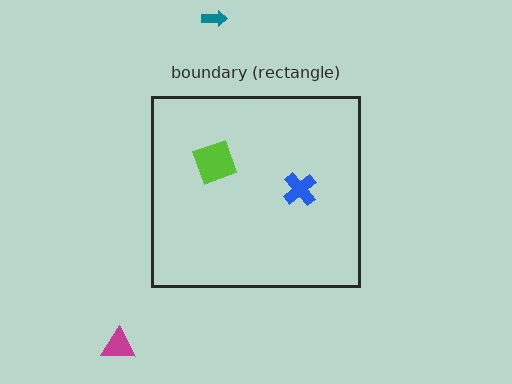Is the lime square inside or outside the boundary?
Inside.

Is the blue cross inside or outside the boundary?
Inside.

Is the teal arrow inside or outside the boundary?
Outside.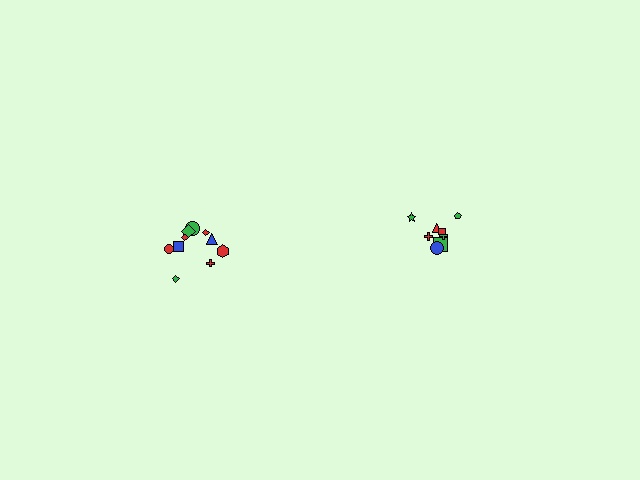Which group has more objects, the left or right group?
The left group.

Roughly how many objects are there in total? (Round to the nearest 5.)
Roughly 20 objects in total.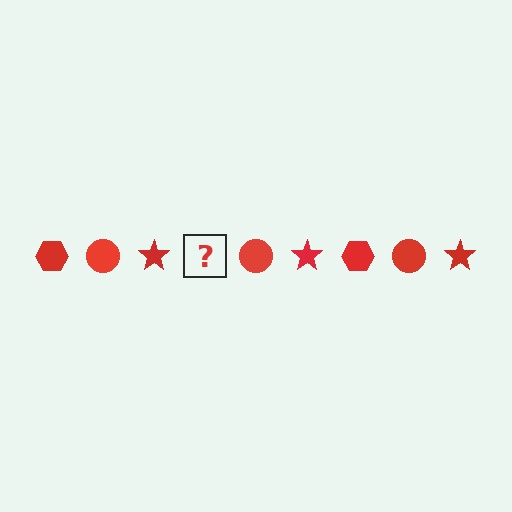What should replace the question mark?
The question mark should be replaced with a red hexagon.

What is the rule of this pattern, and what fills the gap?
The rule is that the pattern cycles through hexagon, circle, star shapes in red. The gap should be filled with a red hexagon.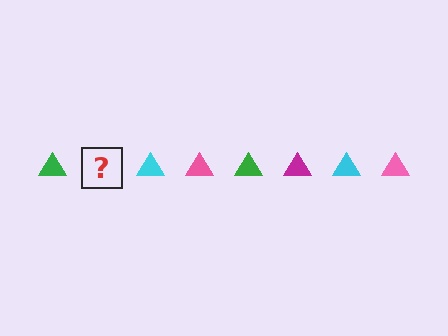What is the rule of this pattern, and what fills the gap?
The rule is that the pattern cycles through green, magenta, cyan, pink triangles. The gap should be filled with a magenta triangle.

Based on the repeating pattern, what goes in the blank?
The blank should be a magenta triangle.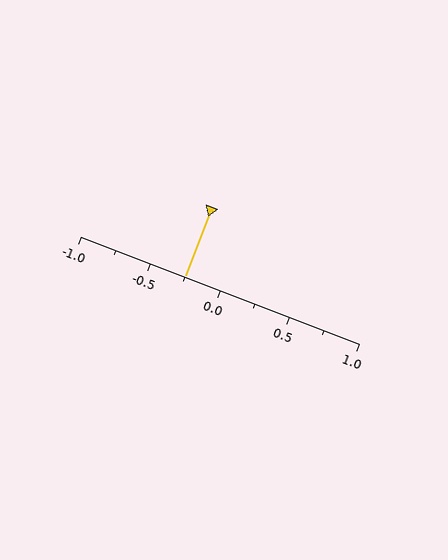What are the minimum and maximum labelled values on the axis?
The axis runs from -1.0 to 1.0.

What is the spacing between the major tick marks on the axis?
The major ticks are spaced 0.5 apart.